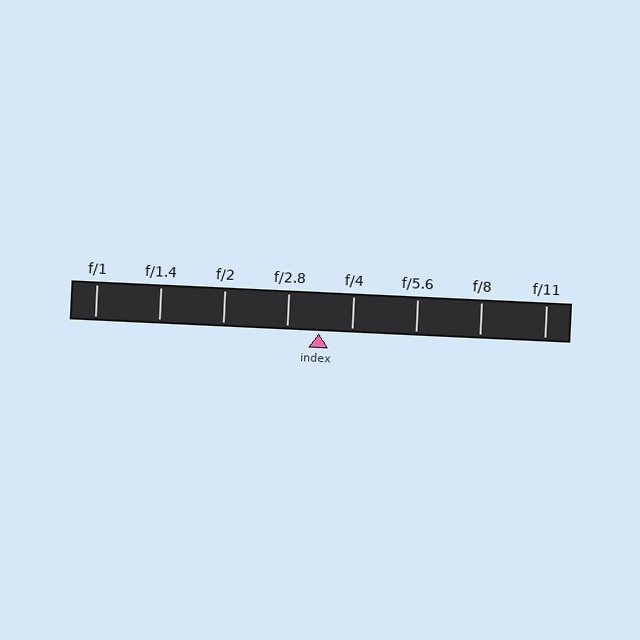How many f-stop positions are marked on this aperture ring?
There are 8 f-stop positions marked.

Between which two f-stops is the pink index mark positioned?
The index mark is between f/2.8 and f/4.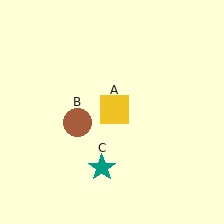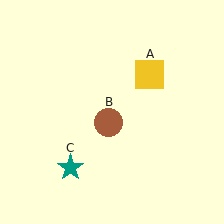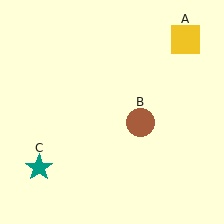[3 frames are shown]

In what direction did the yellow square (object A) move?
The yellow square (object A) moved up and to the right.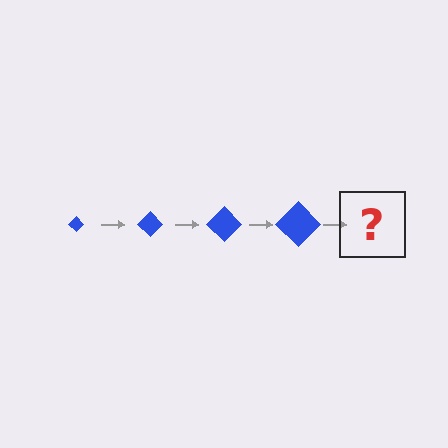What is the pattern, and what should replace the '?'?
The pattern is that the diamond gets progressively larger each step. The '?' should be a blue diamond, larger than the previous one.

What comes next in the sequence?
The next element should be a blue diamond, larger than the previous one.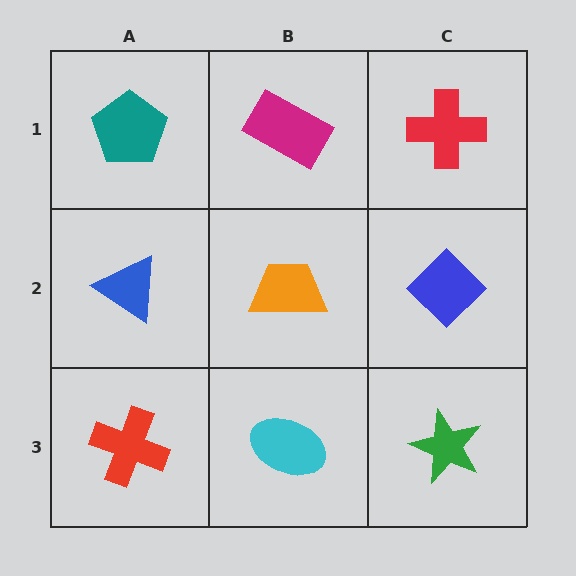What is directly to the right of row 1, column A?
A magenta rectangle.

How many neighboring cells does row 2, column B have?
4.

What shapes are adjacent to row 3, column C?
A blue diamond (row 2, column C), a cyan ellipse (row 3, column B).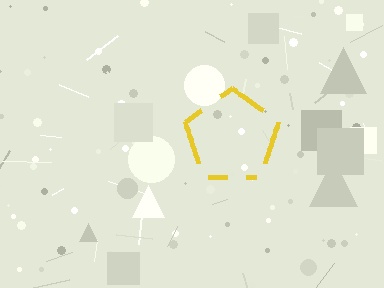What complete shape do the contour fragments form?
The contour fragments form a pentagon.